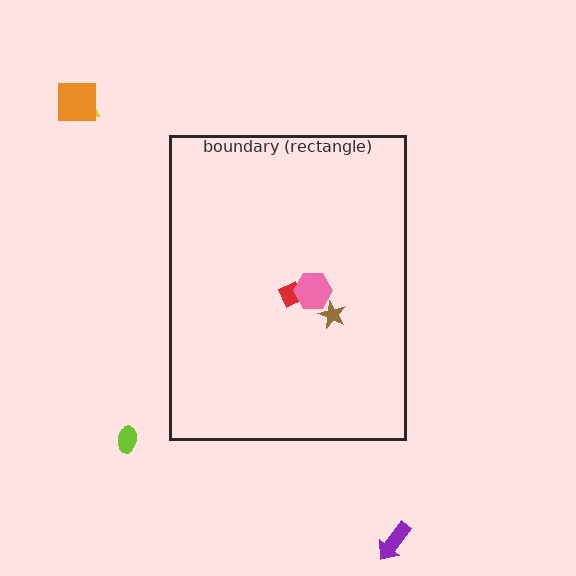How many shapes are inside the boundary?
3 inside, 4 outside.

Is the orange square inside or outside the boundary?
Outside.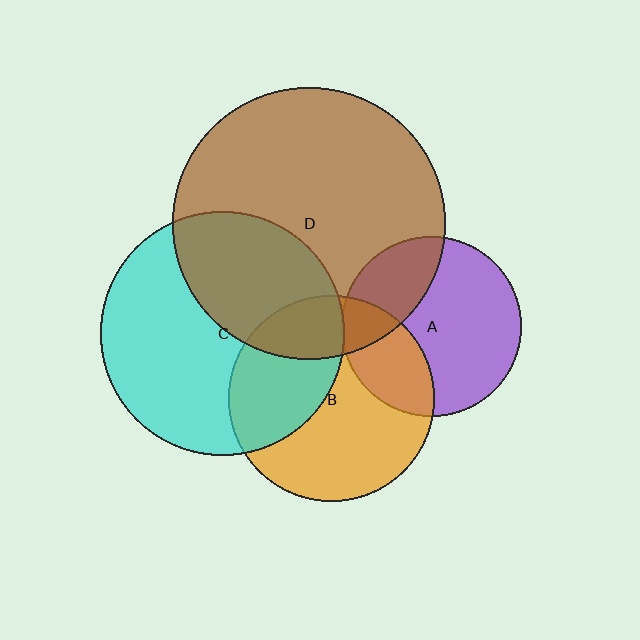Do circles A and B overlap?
Yes.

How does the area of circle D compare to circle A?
Approximately 2.3 times.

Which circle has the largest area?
Circle D (brown).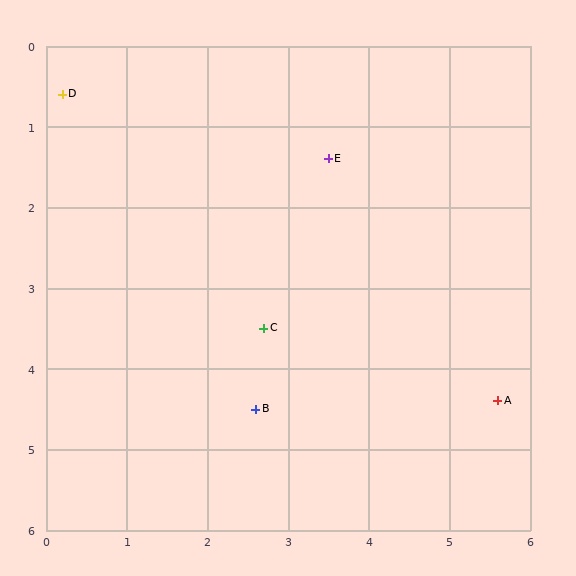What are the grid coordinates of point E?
Point E is at approximately (3.5, 1.4).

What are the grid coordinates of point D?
Point D is at approximately (0.2, 0.6).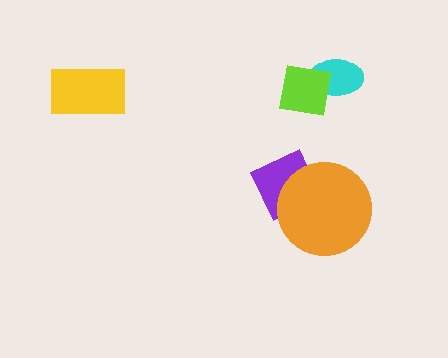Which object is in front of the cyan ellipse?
The lime square is in front of the cyan ellipse.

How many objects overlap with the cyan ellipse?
1 object overlaps with the cyan ellipse.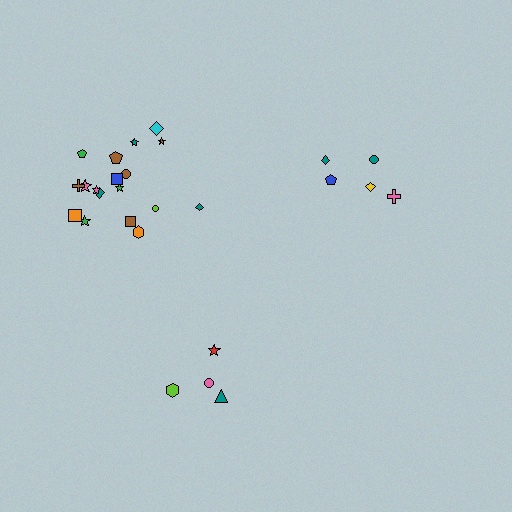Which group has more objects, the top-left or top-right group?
The top-left group.